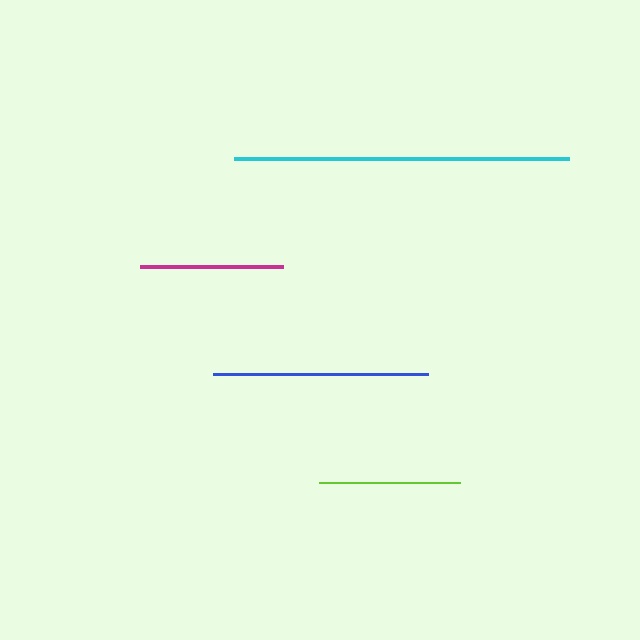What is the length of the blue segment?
The blue segment is approximately 215 pixels long.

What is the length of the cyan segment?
The cyan segment is approximately 335 pixels long.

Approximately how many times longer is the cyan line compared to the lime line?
The cyan line is approximately 2.4 times the length of the lime line.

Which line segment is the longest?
The cyan line is the longest at approximately 335 pixels.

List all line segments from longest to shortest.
From longest to shortest: cyan, blue, magenta, lime.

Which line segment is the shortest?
The lime line is the shortest at approximately 141 pixels.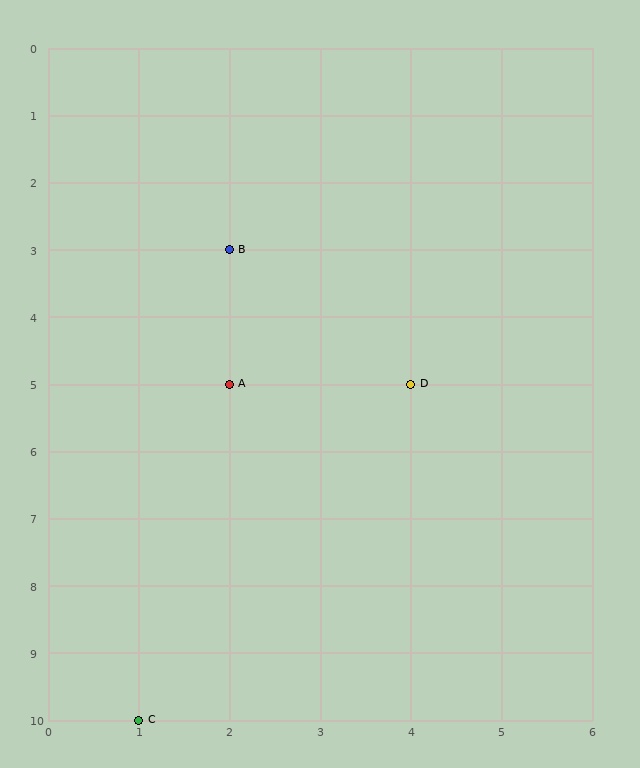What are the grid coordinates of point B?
Point B is at grid coordinates (2, 3).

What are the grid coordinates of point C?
Point C is at grid coordinates (1, 10).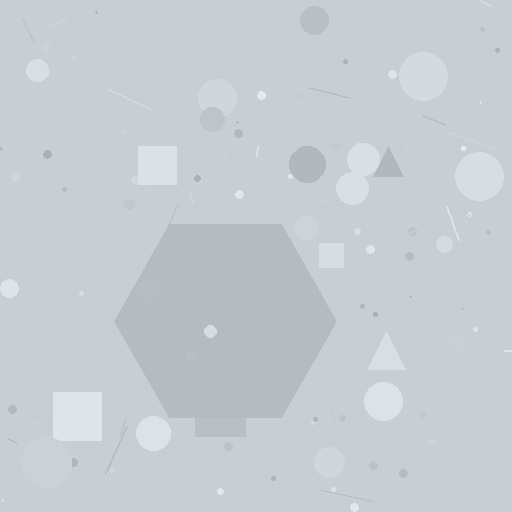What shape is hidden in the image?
A hexagon is hidden in the image.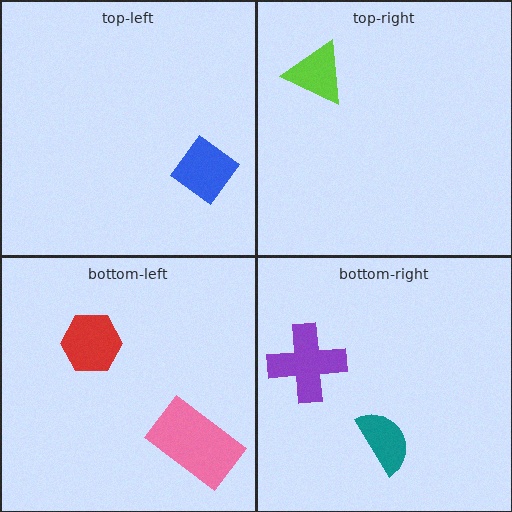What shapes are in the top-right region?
The lime triangle.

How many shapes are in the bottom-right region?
2.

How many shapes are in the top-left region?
1.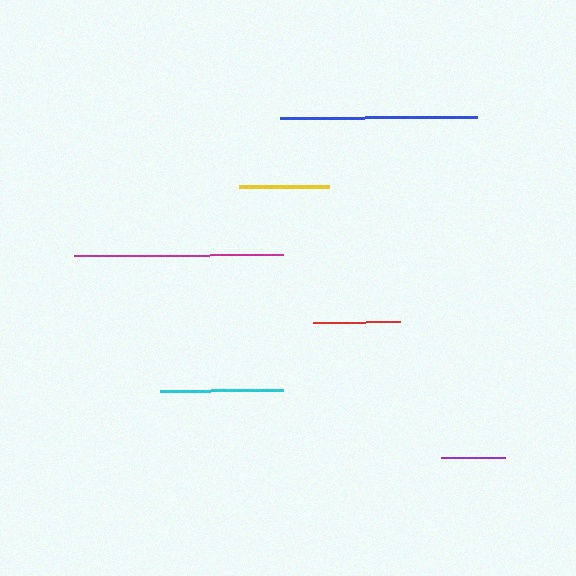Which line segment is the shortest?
The purple line is the shortest at approximately 64 pixels.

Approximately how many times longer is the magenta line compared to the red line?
The magenta line is approximately 2.4 times the length of the red line.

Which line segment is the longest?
The magenta line is the longest at approximately 209 pixels.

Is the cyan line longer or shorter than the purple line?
The cyan line is longer than the purple line.